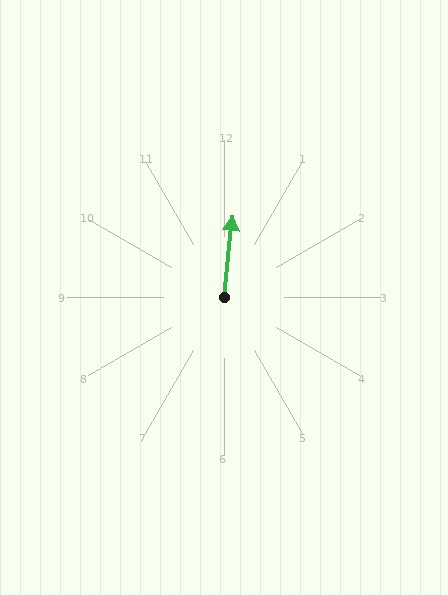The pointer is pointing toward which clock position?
Roughly 12 o'clock.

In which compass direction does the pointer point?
North.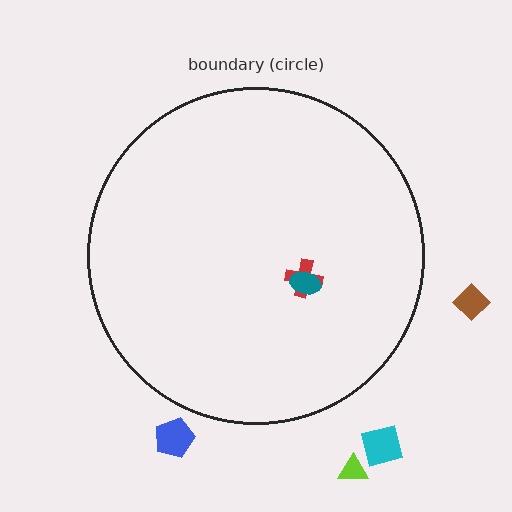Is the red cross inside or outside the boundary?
Inside.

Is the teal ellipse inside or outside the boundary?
Inside.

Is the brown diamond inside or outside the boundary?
Outside.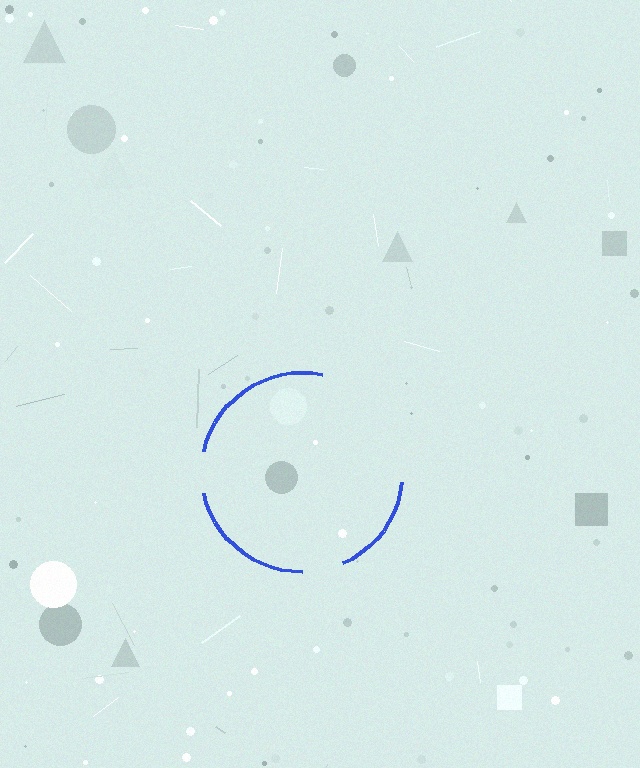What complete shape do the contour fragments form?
The contour fragments form a circle.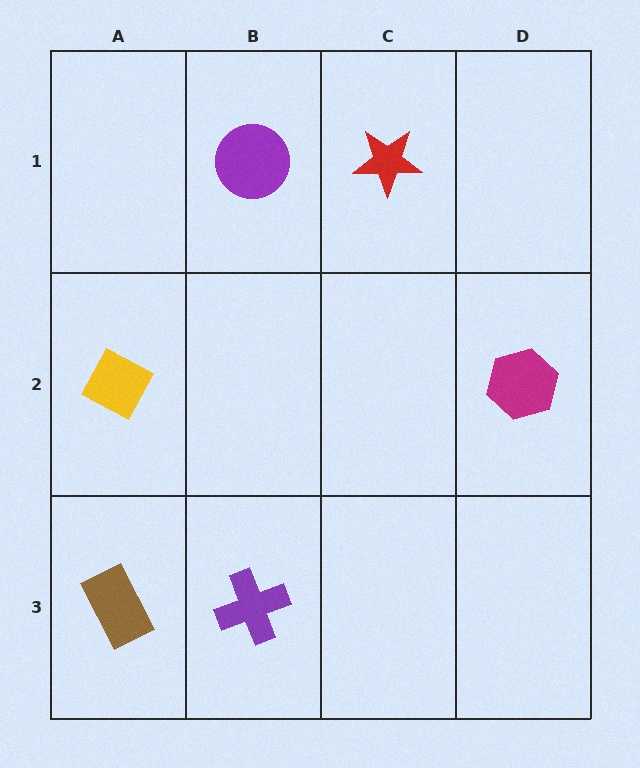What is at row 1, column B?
A purple circle.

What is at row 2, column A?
A yellow diamond.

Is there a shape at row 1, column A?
No, that cell is empty.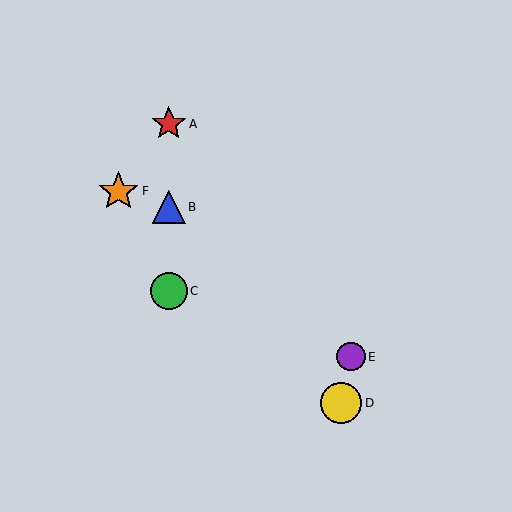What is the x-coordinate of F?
Object F is at x≈118.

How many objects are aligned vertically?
3 objects (A, B, C) are aligned vertically.